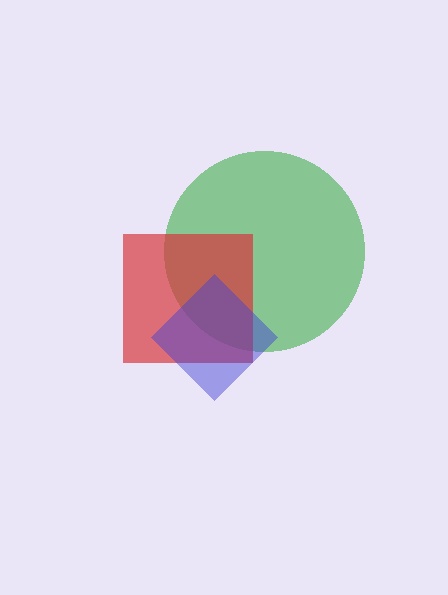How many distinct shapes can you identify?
There are 3 distinct shapes: a green circle, a red square, a blue diamond.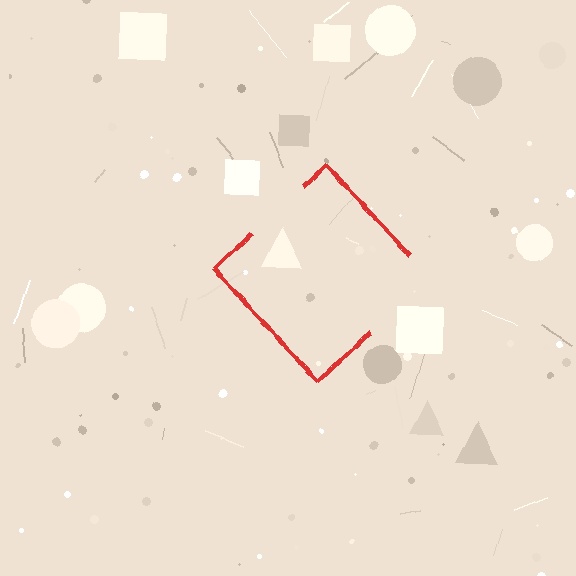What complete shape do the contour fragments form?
The contour fragments form a diamond.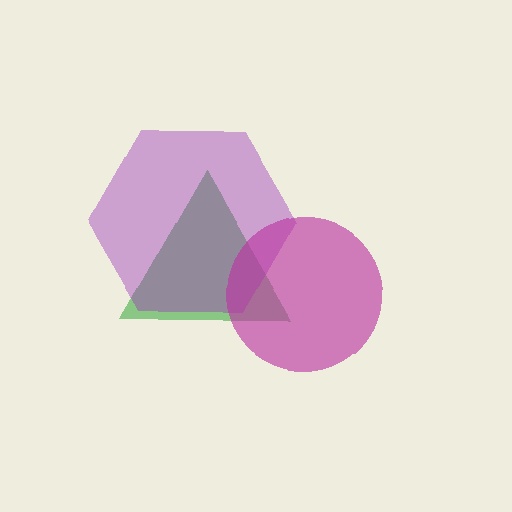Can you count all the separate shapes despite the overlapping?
Yes, there are 3 separate shapes.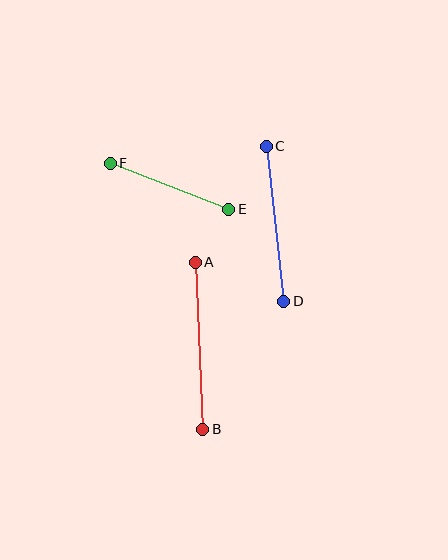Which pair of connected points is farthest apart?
Points A and B are farthest apart.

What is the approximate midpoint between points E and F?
The midpoint is at approximately (169, 186) pixels.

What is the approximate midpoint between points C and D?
The midpoint is at approximately (275, 224) pixels.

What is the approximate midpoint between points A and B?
The midpoint is at approximately (199, 346) pixels.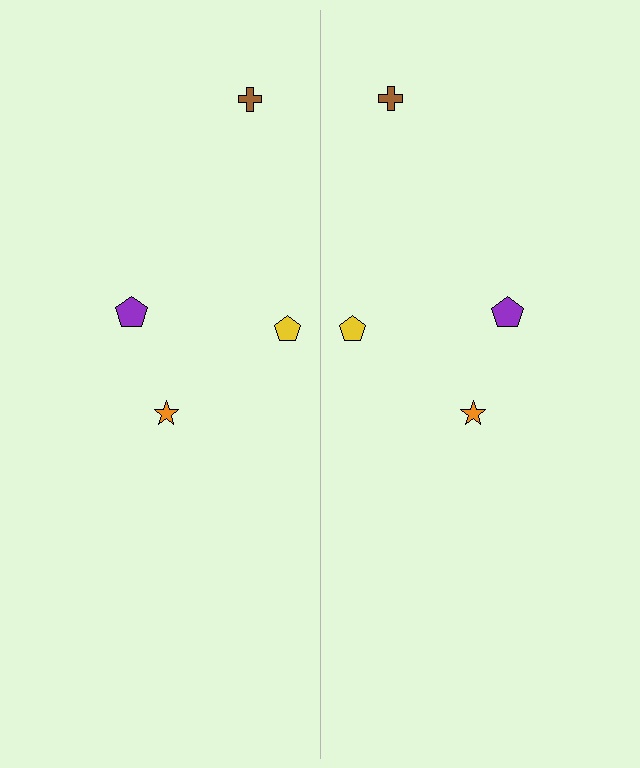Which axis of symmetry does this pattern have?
The pattern has a vertical axis of symmetry running through the center of the image.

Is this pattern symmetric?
Yes, this pattern has bilateral (reflection) symmetry.